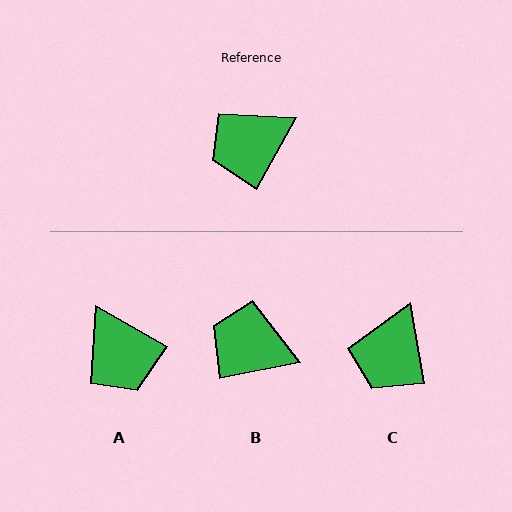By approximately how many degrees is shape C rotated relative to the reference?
Approximately 39 degrees counter-clockwise.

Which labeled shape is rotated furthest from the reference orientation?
A, about 89 degrees away.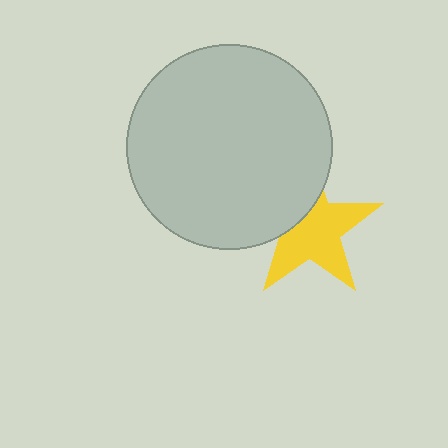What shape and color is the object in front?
The object in front is a light gray circle.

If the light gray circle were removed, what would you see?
You would see the complete yellow star.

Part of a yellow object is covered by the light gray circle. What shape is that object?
It is a star.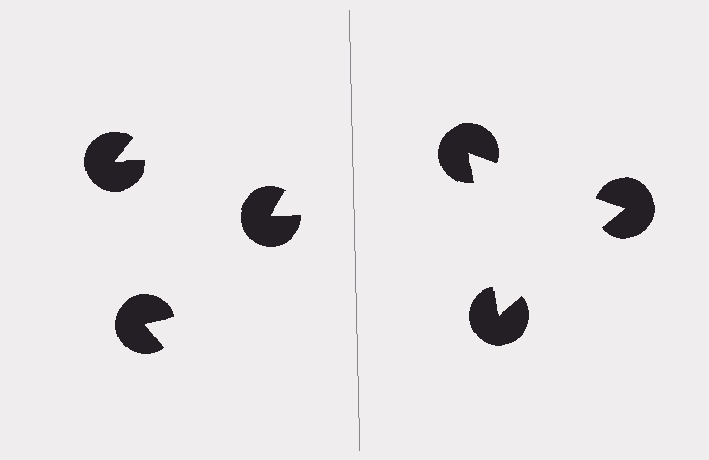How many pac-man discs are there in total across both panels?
6 — 3 on each side.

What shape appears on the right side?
An illusory triangle.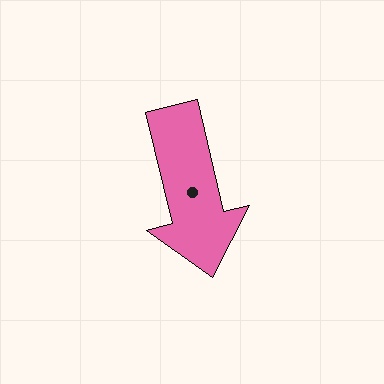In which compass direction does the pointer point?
South.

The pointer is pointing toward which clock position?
Roughly 6 o'clock.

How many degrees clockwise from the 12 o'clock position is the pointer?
Approximately 167 degrees.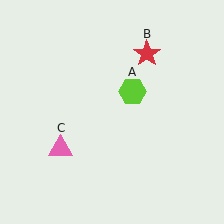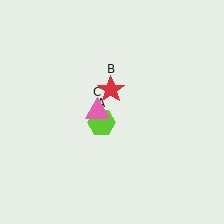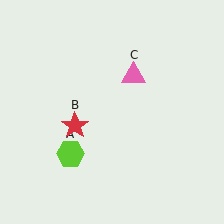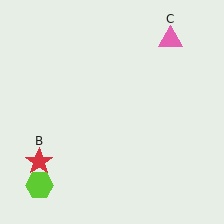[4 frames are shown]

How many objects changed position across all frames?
3 objects changed position: lime hexagon (object A), red star (object B), pink triangle (object C).